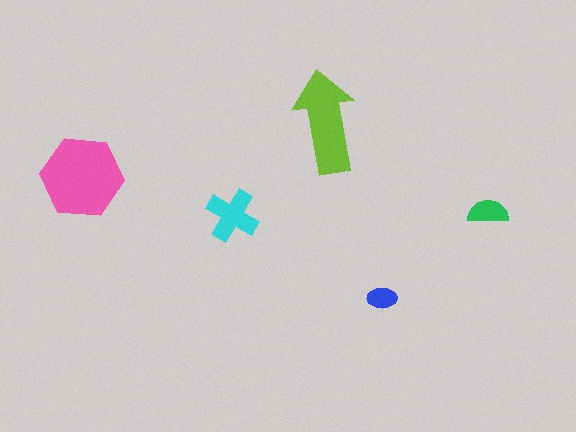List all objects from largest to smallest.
The pink hexagon, the lime arrow, the cyan cross, the green semicircle, the blue ellipse.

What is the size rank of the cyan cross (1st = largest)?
3rd.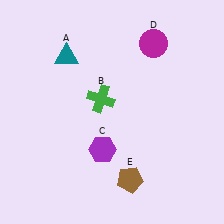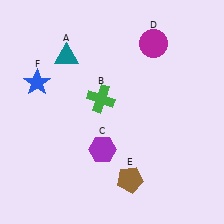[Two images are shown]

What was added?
A blue star (F) was added in Image 2.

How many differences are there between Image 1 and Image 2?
There is 1 difference between the two images.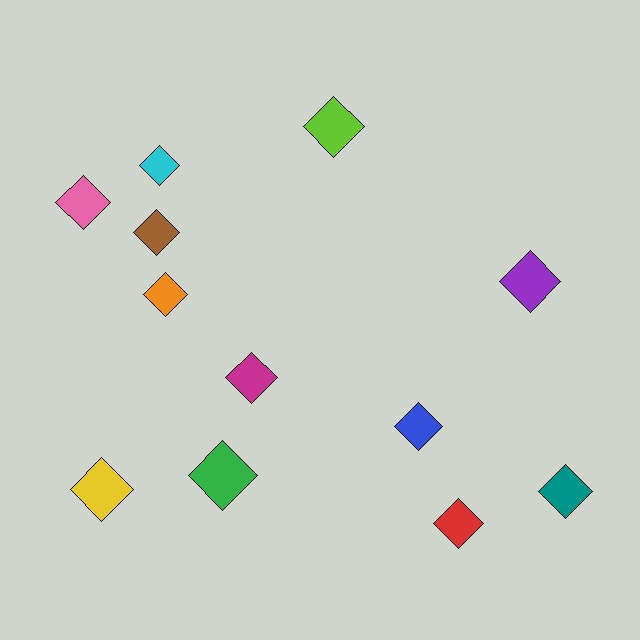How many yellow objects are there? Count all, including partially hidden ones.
There is 1 yellow object.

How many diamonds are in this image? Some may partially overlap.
There are 12 diamonds.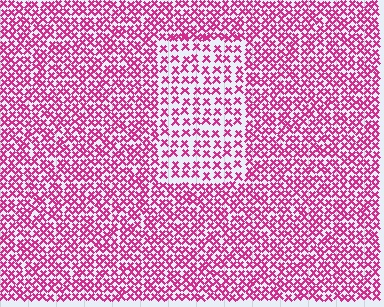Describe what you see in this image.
The image contains small magenta elements arranged at two different densities. A rectangle-shaped region is visible where the elements are less densely packed than the surrounding area.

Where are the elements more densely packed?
The elements are more densely packed outside the rectangle boundary.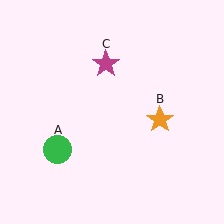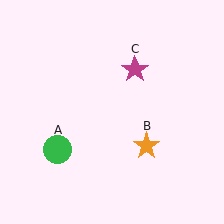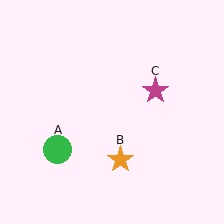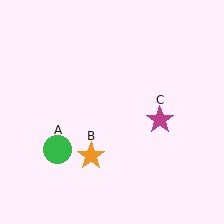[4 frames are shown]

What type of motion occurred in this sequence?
The orange star (object B), magenta star (object C) rotated clockwise around the center of the scene.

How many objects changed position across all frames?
2 objects changed position: orange star (object B), magenta star (object C).